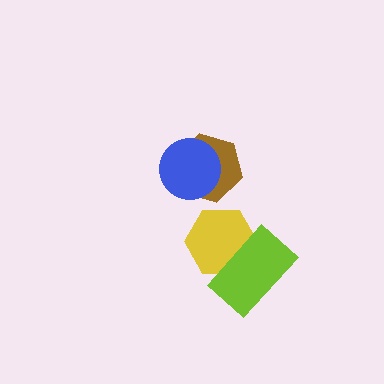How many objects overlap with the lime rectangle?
1 object overlaps with the lime rectangle.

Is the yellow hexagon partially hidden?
Yes, it is partially covered by another shape.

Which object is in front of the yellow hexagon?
The lime rectangle is in front of the yellow hexagon.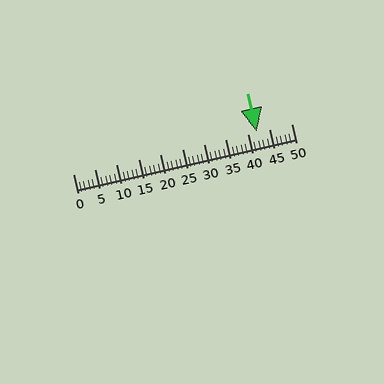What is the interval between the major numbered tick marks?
The major tick marks are spaced 5 units apart.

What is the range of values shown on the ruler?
The ruler shows values from 0 to 50.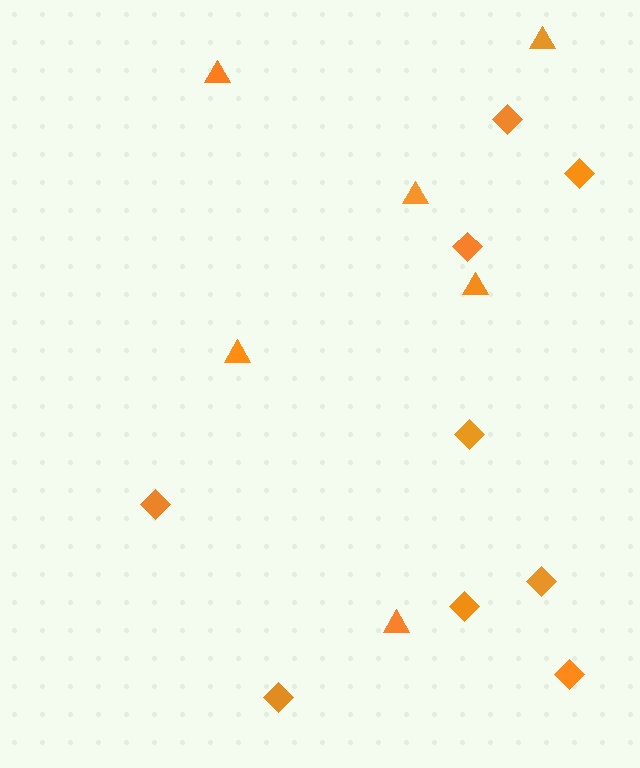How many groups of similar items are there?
There are 2 groups: one group of diamonds (9) and one group of triangles (6).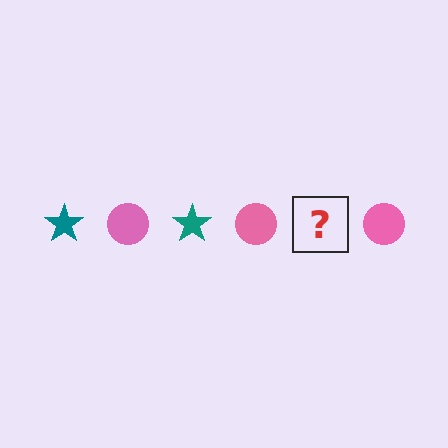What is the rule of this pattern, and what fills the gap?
The rule is that the pattern alternates between teal star and pink circle. The gap should be filled with a teal star.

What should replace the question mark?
The question mark should be replaced with a teal star.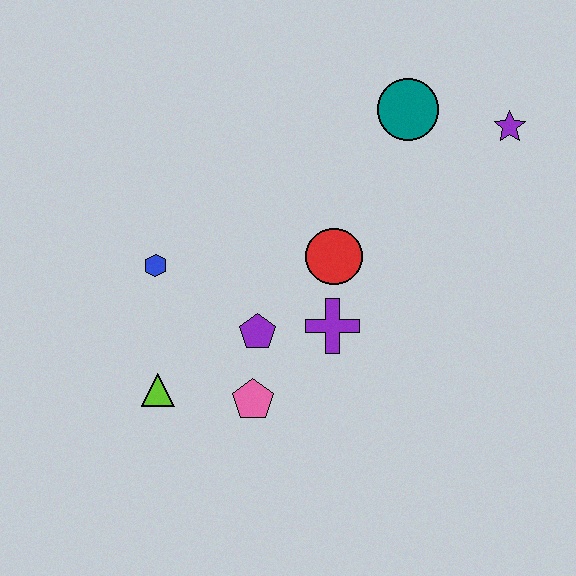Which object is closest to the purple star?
The teal circle is closest to the purple star.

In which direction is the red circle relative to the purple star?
The red circle is to the left of the purple star.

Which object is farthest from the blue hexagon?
The purple star is farthest from the blue hexagon.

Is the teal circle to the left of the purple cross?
No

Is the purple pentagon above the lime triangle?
Yes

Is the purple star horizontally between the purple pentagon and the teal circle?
No